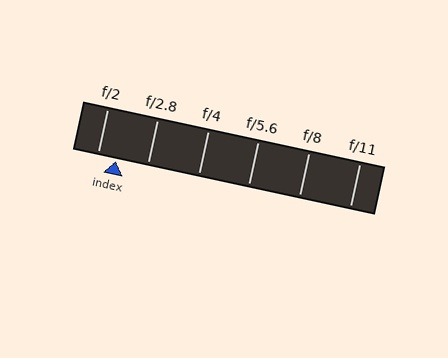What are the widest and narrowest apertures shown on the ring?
The widest aperture shown is f/2 and the narrowest is f/11.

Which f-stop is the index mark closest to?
The index mark is closest to f/2.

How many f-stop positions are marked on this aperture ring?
There are 6 f-stop positions marked.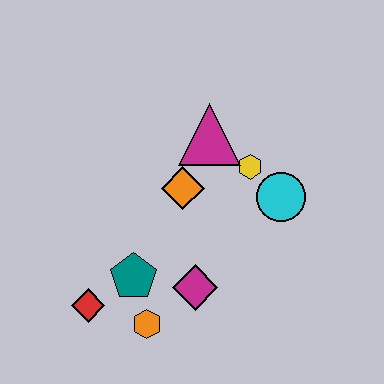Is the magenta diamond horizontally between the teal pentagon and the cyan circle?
Yes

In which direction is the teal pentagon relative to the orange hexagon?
The teal pentagon is above the orange hexagon.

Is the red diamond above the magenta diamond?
No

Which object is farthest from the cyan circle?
The red diamond is farthest from the cyan circle.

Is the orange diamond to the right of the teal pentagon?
Yes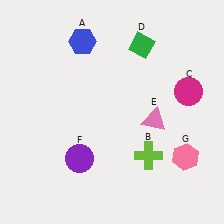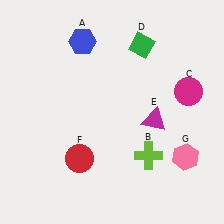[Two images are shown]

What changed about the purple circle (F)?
In Image 1, F is purple. In Image 2, it changed to red.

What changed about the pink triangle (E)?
In Image 1, E is pink. In Image 2, it changed to magenta.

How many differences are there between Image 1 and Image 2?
There are 2 differences between the two images.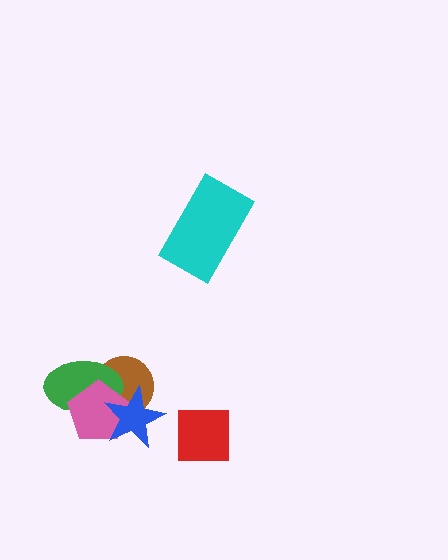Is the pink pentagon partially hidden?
Yes, it is partially covered by another shape.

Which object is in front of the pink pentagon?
The blue star is in front of the pink pentagon.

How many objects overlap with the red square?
0 objects overlap with the red square.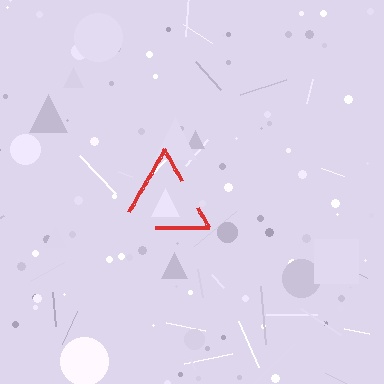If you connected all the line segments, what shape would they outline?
They would outline a triangle.